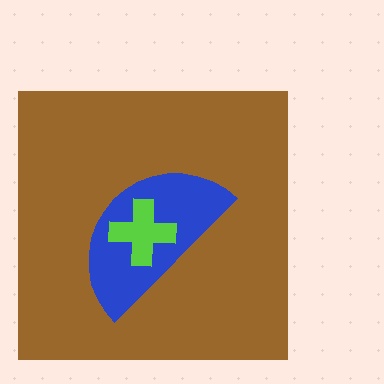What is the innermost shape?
The lime cross.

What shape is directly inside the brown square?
The blue semicircle.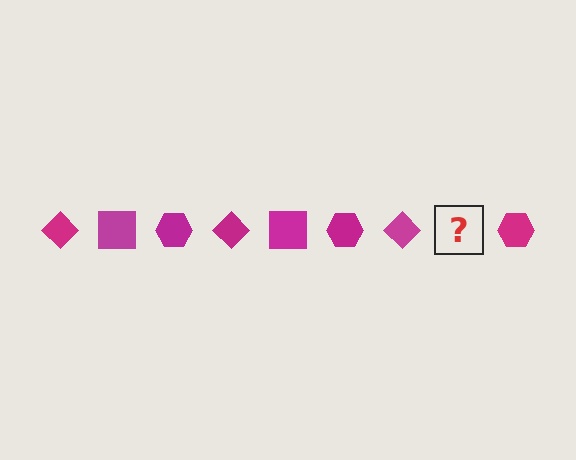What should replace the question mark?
The question mark should be replaced with a magenta square.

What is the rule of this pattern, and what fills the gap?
The rule is that the pattern cycles through diamond, square, hexagon shapes in magenta. The gap should be filled with a magenta square.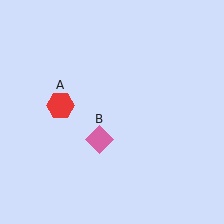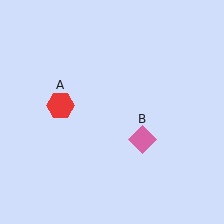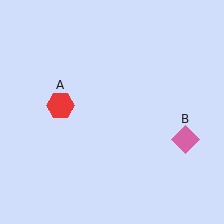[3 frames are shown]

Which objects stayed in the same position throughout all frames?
Red hexagon (object A) remained stationary.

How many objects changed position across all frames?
1 object changed position: pink diamond (object B).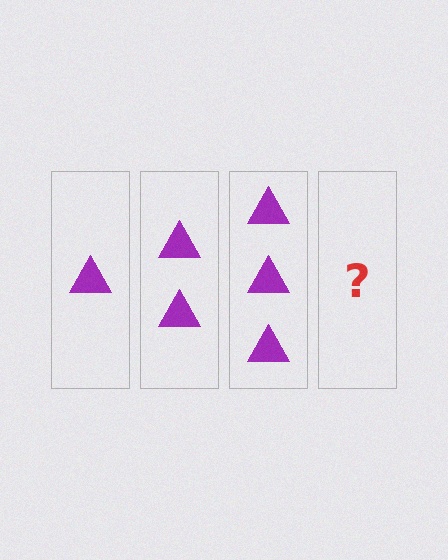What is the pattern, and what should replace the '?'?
The pattern is that each step adds one more triangle. The '?' should be 4 triangles.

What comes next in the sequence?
The next element should be 4 triangles.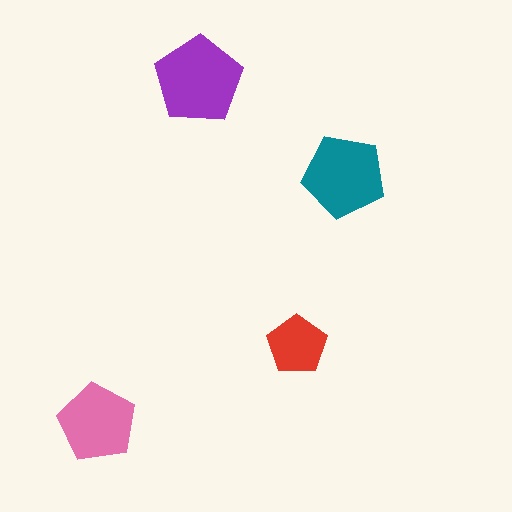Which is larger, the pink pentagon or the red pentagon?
The pink one.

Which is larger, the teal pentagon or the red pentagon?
The teal one.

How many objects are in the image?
There are 4 objects in the image.